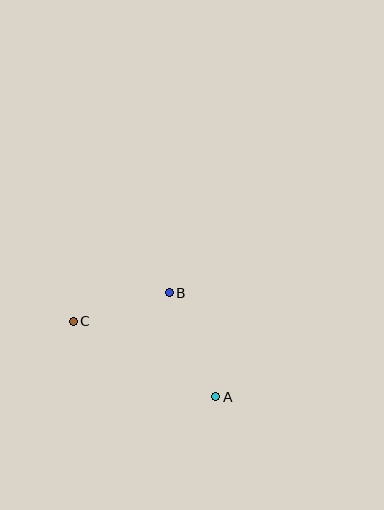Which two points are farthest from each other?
Points A and C are farthest from each other.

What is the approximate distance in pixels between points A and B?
The distance between A and B is approximately 114 pixels.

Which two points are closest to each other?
Points B and C are closest to each other.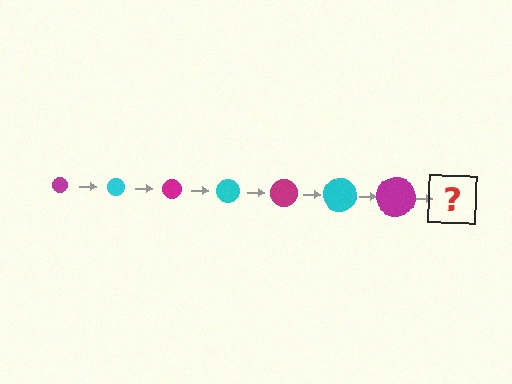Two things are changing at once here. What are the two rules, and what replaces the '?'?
The two rules are that the circle grows larger each step and the color cycles through magenta and cyan. The '?' should be a cyan circle, larger than the previous one.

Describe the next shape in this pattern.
It should be a cyan circle, larger than the previous one.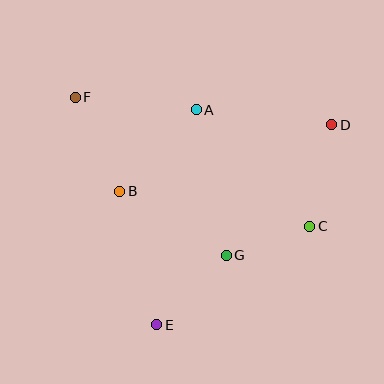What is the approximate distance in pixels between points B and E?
The distance between B and E is approximately 139 pixels.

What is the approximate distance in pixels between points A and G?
The distance between A and G is approximately 148 pixels.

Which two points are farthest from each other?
Points C and F are farthest from each other.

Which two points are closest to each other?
Points C and G are closest to each other.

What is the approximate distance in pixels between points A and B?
The distance between A and B is approximately 112 pixels.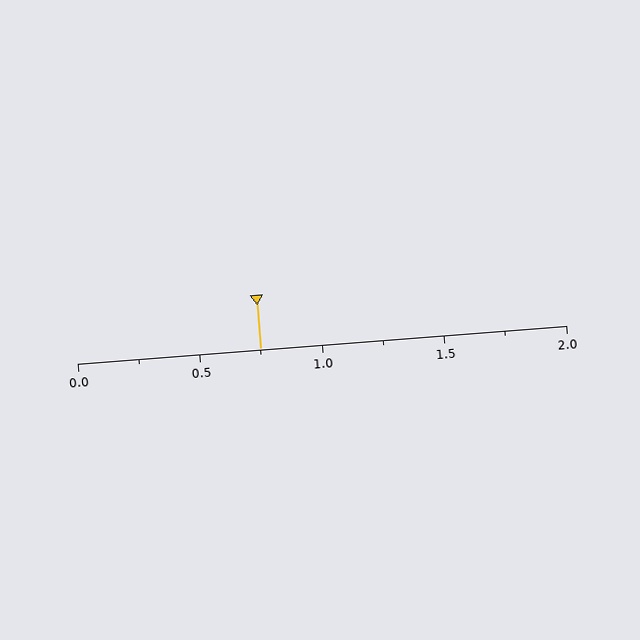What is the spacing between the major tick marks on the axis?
The major ticks are spaced 0.5 apart.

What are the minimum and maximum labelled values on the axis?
The axis runs from 0.0 to 2.0.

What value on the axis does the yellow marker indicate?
The marker indicates approximately 0.75.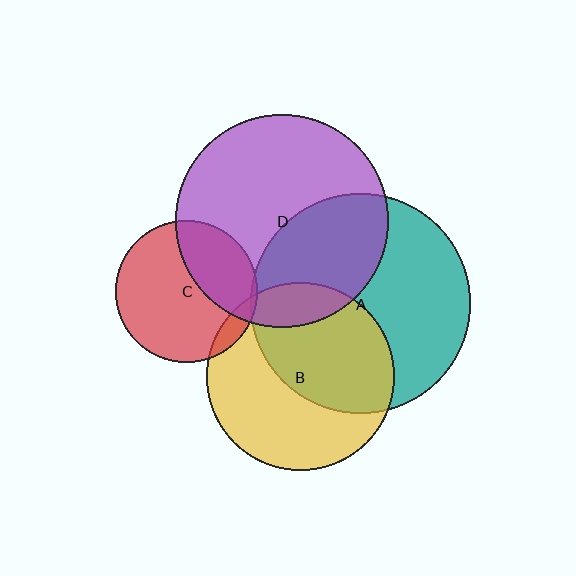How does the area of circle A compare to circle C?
Approximately 2.4 times.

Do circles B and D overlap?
Yes.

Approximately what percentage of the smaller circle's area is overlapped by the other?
Approximately 15%.